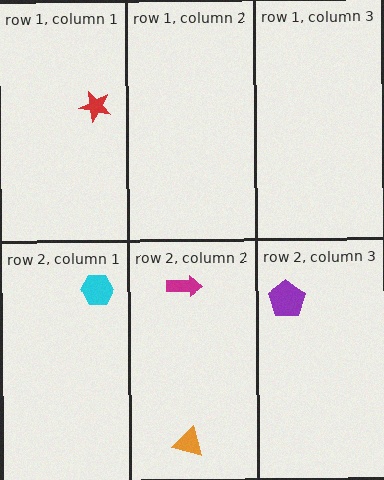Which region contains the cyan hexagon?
The row 2, column 1 region.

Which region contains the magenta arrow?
The row 2, column 2 region.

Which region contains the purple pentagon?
The row 2, column 3 region.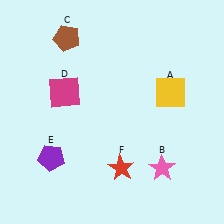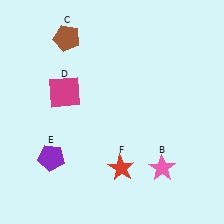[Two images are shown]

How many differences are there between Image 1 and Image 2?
There is 1 difference between the two images.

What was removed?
The yellow square (A) was removed in Image 2.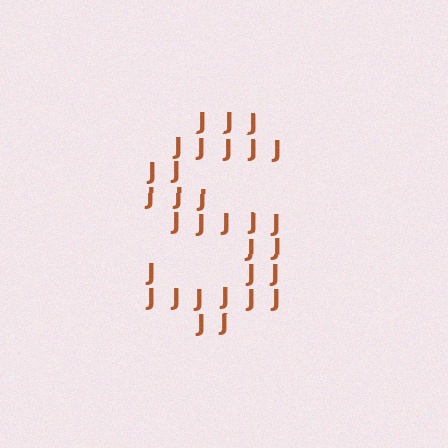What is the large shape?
The large shape is the letter S.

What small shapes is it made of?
It is made of small letter J's.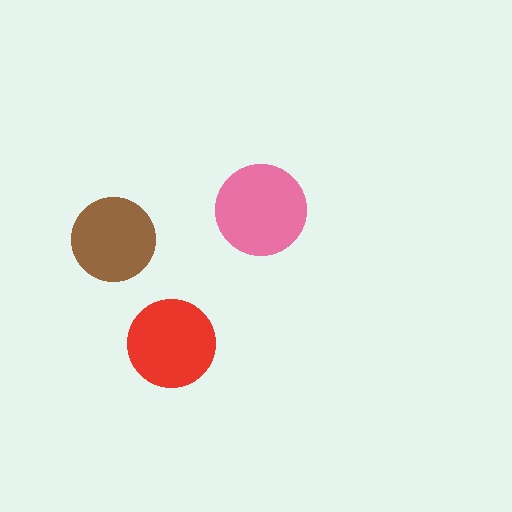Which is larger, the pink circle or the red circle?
The pink one.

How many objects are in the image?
There are 3 objects in the image.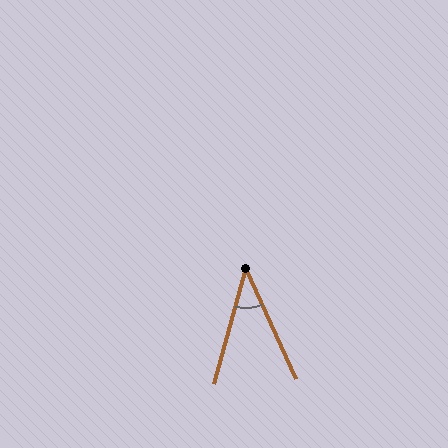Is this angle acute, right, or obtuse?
It is acute.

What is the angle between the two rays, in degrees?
Approximately 40 degrees.